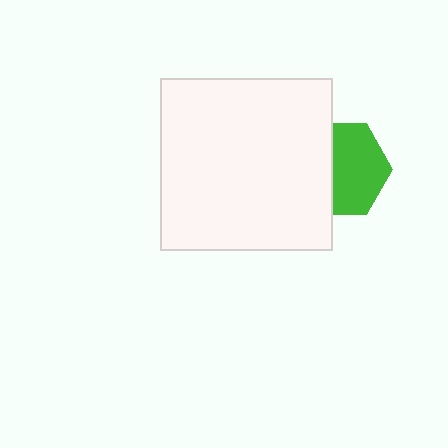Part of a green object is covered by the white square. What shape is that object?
It is a hexagon.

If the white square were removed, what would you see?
You would see the complete green hexagon.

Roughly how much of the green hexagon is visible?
About half of it is visible (roughly 59%).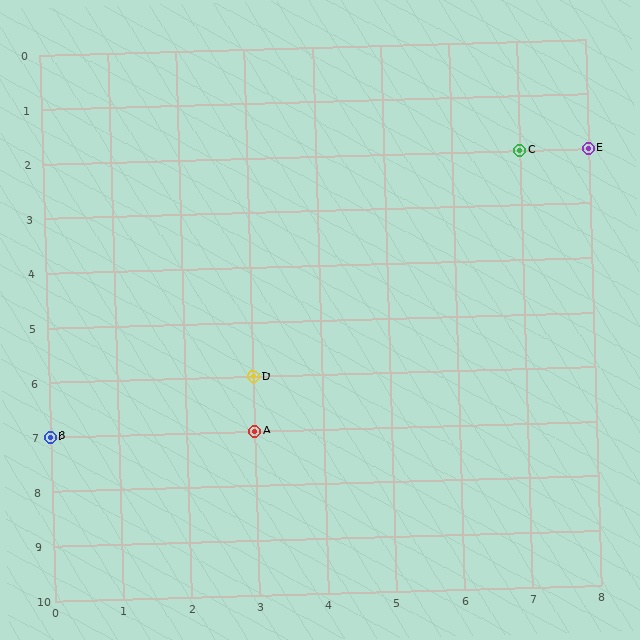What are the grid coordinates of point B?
Point B is at grid coordinates (0, 7).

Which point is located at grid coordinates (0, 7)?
Point B is at (0, 7).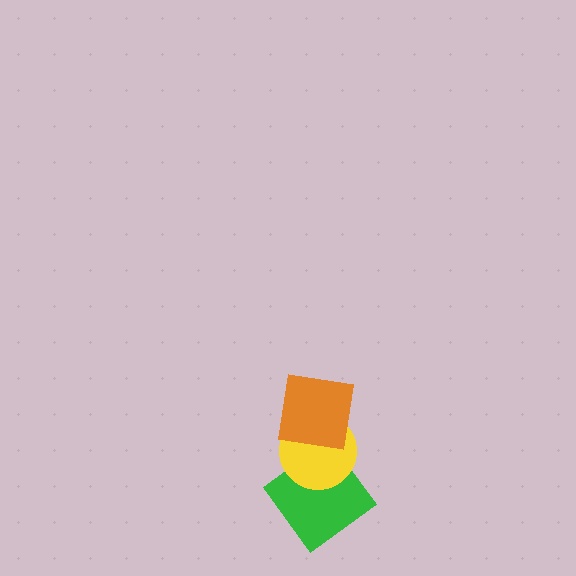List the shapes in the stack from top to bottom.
From top to bottom: the orange square, the yellow circle, the green diamond.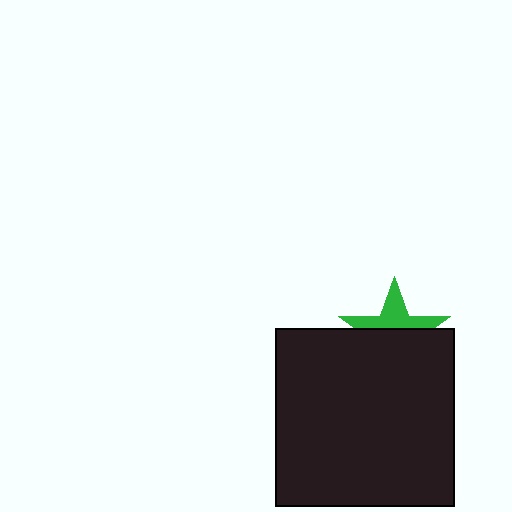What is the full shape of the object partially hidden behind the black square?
The partially hidden object is a green star.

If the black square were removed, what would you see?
You would see the complete green star.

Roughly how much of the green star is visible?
A small part of it is visible (roughly 42%).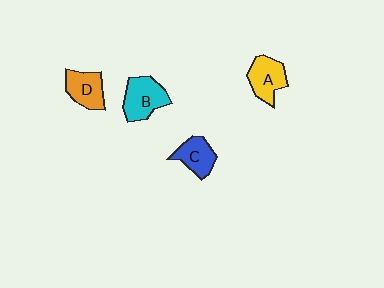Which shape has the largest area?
Shape B (cyan).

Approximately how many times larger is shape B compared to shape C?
Approximately 1.3 times.